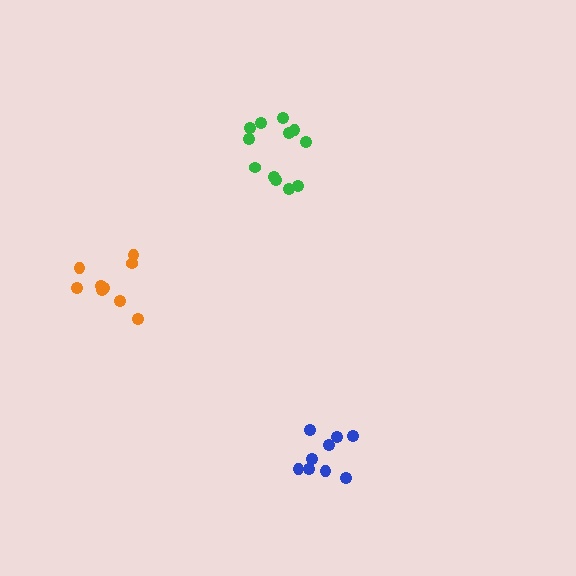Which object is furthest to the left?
The orange cluster is leftmost.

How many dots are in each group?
Group 1: 9 dots, Group 2: 12 dots, Group 3: 9 dots (30 total).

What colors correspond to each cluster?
The clusters are colored: blue, green, orange.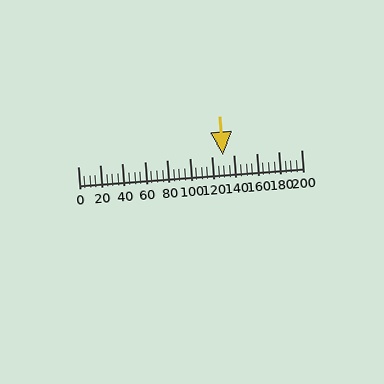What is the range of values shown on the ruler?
The ruler shows values from 0 to 200.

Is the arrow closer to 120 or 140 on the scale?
The arrow is closer to 140.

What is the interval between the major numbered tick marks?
The major tick marks are spaced 20 units apart.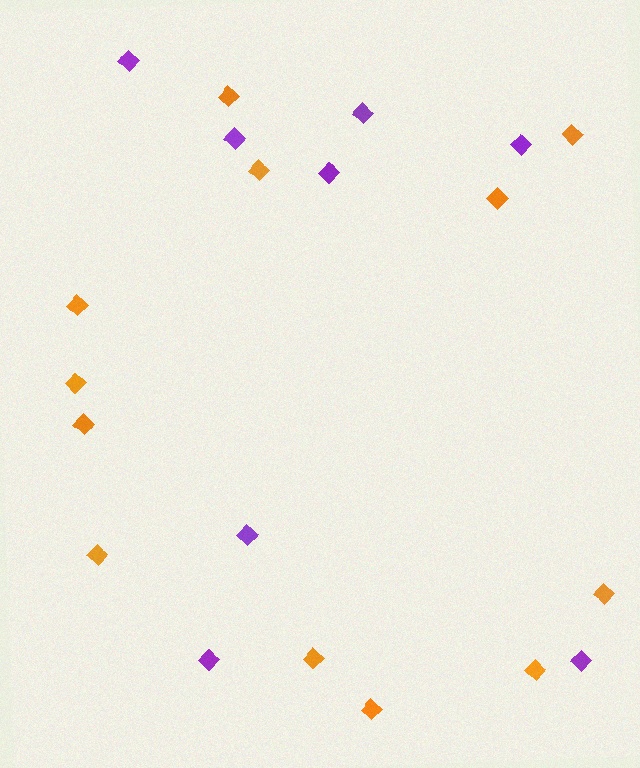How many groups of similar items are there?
There are 2 groups: one group of orange diamonds (12) and one group of purple diamonds (8).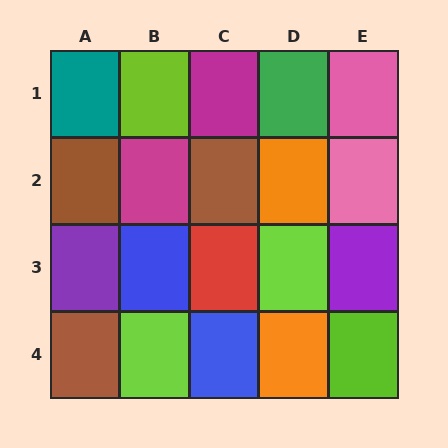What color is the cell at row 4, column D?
Orange.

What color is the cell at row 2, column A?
Brown.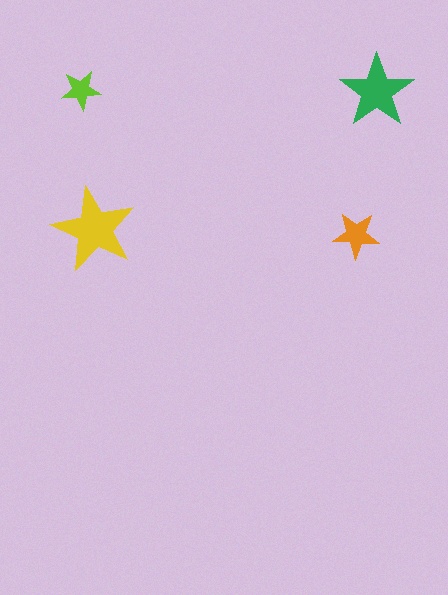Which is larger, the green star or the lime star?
The green one.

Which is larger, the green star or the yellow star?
The yellow one.